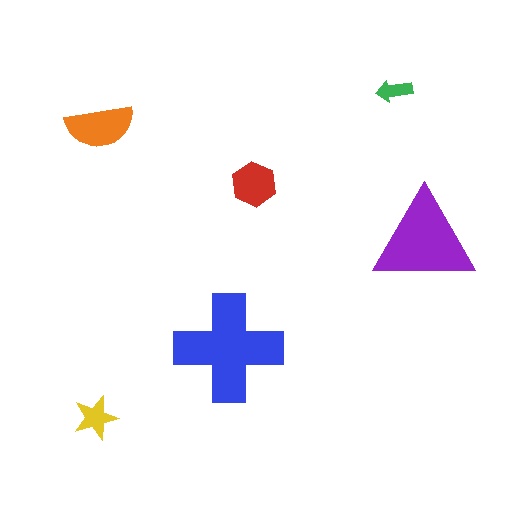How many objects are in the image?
There are 6 objects in the image.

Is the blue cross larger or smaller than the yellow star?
Larger.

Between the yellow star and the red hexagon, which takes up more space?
The red hexagon.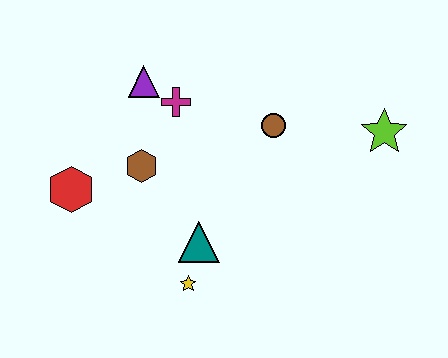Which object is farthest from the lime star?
The red hexagon is farthest from the lime star.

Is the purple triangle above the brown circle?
Yes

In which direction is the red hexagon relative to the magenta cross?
The red hexagon is to the left of the magenta cross.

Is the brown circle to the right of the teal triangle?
Yes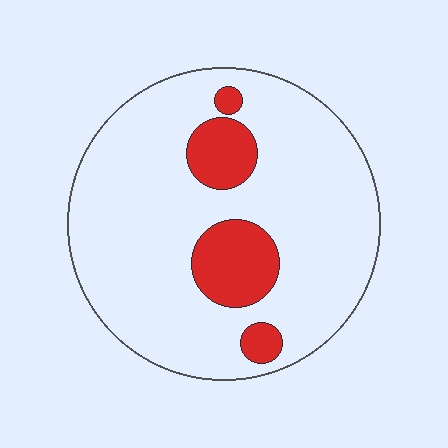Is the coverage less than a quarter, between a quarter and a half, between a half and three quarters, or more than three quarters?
Less than a quarter.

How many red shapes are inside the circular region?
4.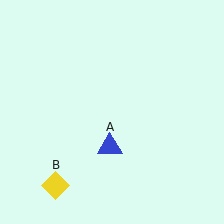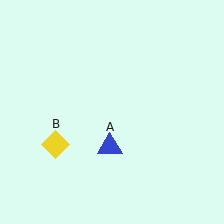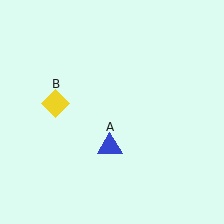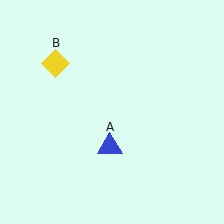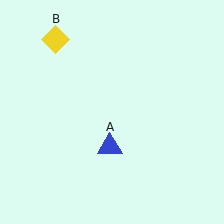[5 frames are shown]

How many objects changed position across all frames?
1 object changed position: yellow diamond (object B).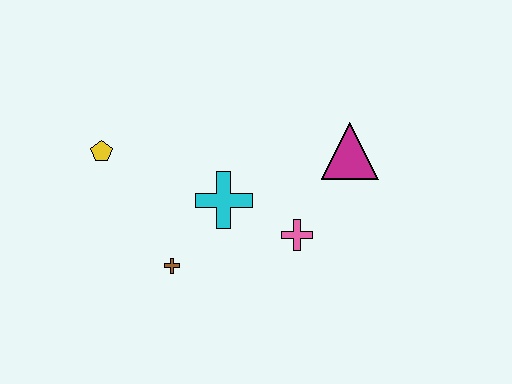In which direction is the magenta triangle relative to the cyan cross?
The magenta triangle is to the right of the cyan cross.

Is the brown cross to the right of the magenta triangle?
No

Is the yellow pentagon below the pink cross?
No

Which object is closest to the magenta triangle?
The pink cross is closest to the magenta triangle.